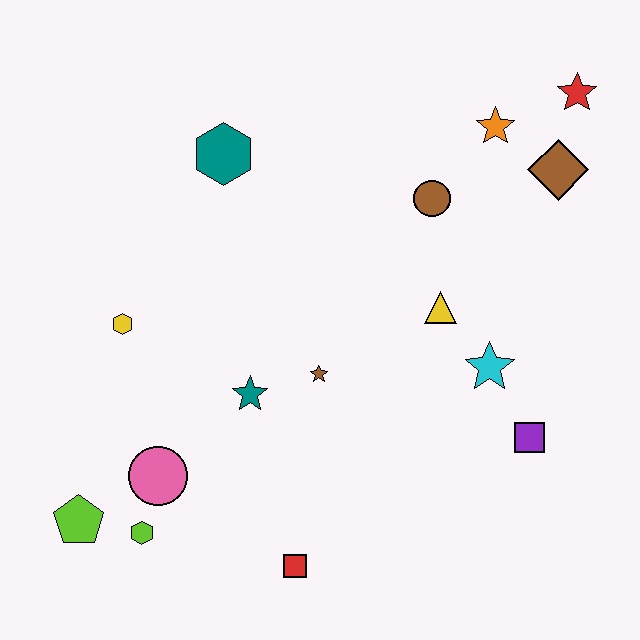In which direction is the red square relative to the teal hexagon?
The red square is below the teal hexagon.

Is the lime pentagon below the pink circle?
Yes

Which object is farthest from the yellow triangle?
The lime pentagon is farthest from the yellow triangle.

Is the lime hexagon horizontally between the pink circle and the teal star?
No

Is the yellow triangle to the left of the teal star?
No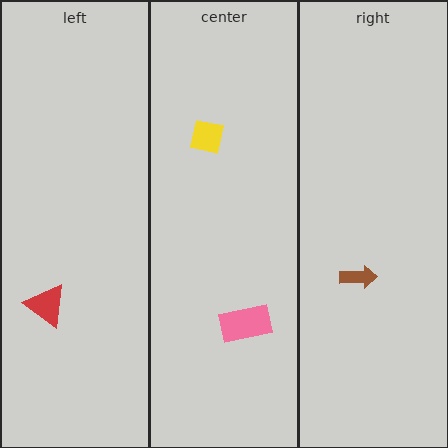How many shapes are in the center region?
2.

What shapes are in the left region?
The red triangle.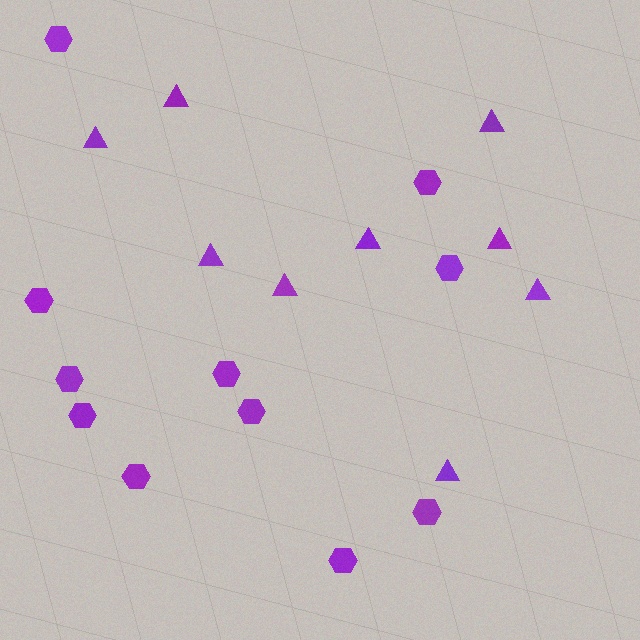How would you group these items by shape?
There are 2 groups: one group of triangles (9) and one group of hexagons (11).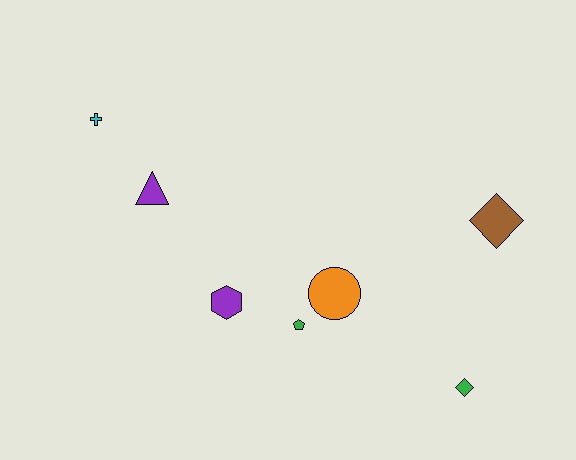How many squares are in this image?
There are no squares.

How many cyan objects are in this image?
There is 1 cyan object.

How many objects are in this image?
There are 7 objects.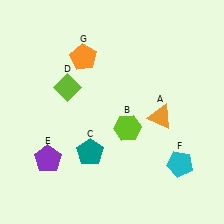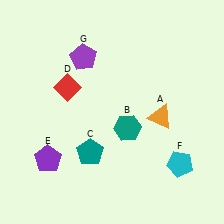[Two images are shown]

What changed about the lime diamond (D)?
In Image 1, D is lime. In Image 2, it changed to red.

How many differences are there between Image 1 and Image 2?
There are 3 differences between the two images.